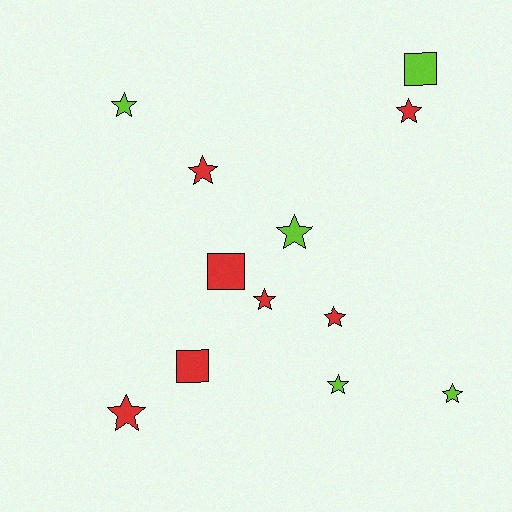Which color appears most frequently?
Red, with 7 objects.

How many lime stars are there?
There are 4 lime stars.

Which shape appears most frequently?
Star, with 9 objects.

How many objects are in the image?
There are 12 objects.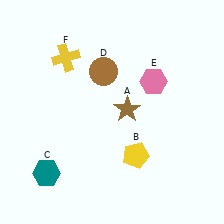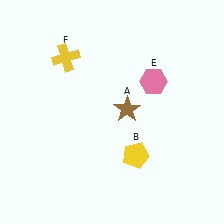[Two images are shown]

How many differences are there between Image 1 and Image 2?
There are 2 differences between the two images.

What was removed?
The brown circle (D), the teal hexagon (C) were removed in Image 2.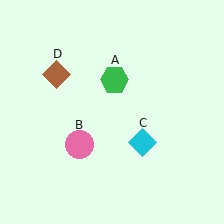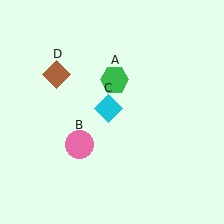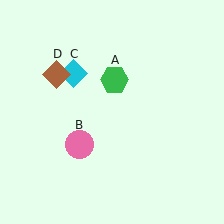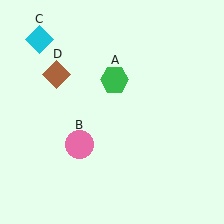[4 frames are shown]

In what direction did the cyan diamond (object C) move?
The cyan diamond (object C) moved up and to the left.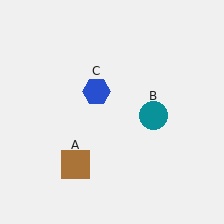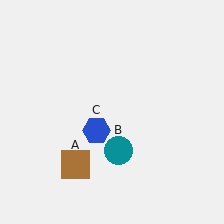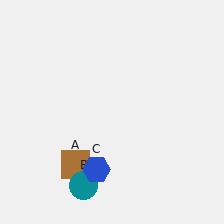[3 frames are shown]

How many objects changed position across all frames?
2 objects changed position: teal circle (object B), blue hexagon (object C).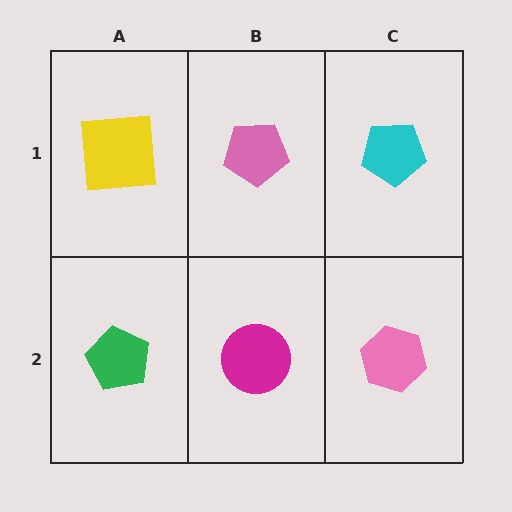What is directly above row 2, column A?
A yellow square.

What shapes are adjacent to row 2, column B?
A pink pentagon (row 1, column B), a green pentagon (row 2, column A), a pink hexagon (row 2, column C).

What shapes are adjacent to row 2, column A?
A yellow square (row 1, column A), a magenta circle (row 2, column B).